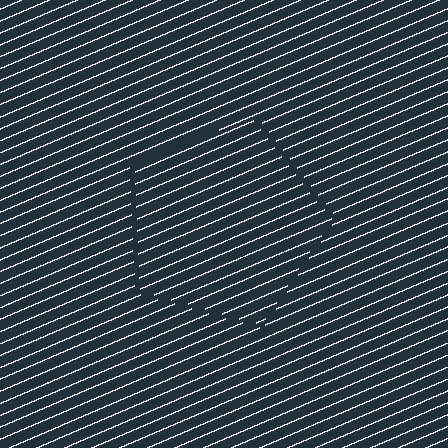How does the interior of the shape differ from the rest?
The interior of the shape contains the same grating, shifted by half a period — the contour is defined by the phase discontinuity where line-ends from the inner and outer gratings abut.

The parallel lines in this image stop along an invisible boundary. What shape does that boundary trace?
An illusory pentagon. The interior of the shape contains the same grating, shifted by half a period — the contour is defined by the phase discontinuity where line-ends from the inner and outer gratings abut.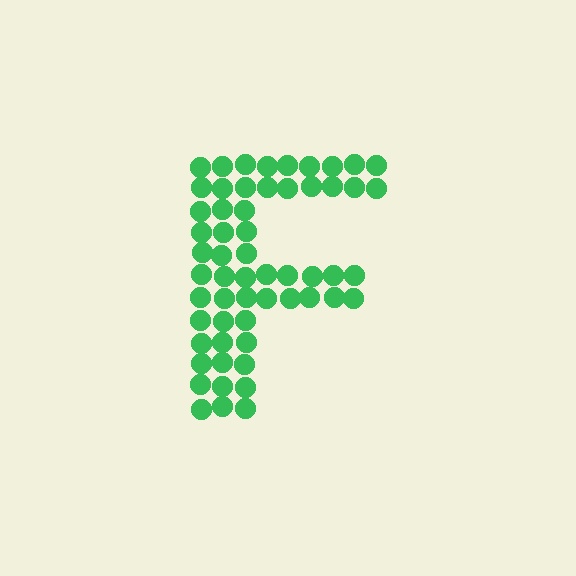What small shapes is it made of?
It is made of small circles.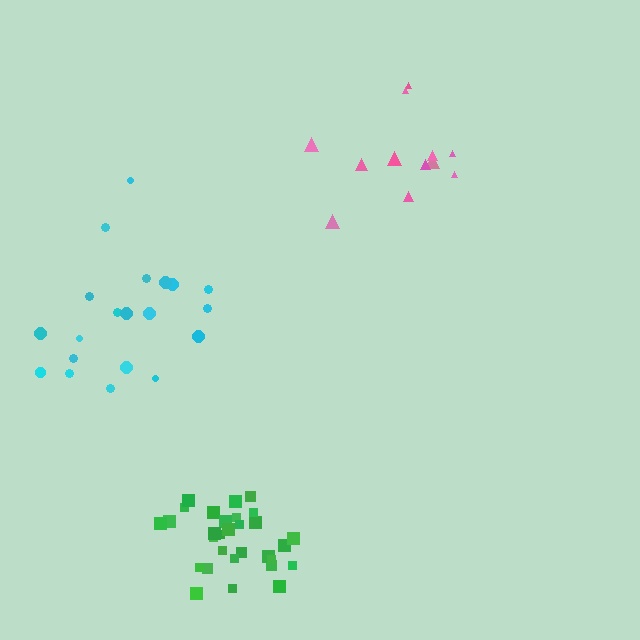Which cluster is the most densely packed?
Green.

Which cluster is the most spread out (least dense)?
Pink.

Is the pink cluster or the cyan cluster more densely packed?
Cyan.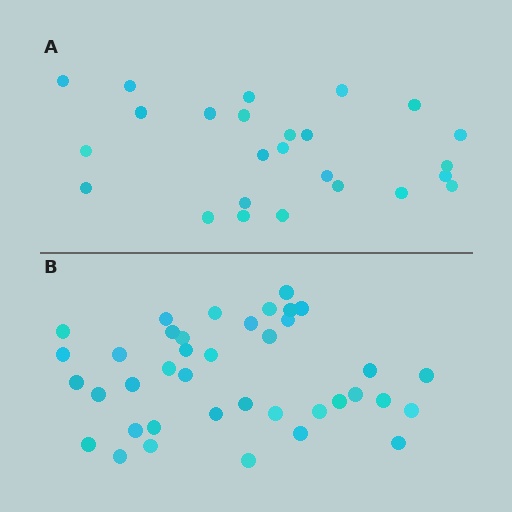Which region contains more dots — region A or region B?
Region B (the bottom region) has more dots.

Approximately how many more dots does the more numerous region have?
Region B has approximately 15 more dots than region A.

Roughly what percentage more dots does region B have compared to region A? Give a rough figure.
About 55% more.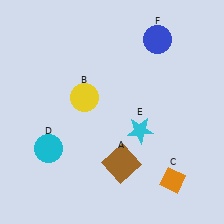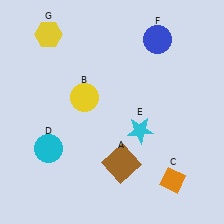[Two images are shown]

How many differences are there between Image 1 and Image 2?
There is 1 difference between the two images.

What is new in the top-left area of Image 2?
A yellow hexagon (G) was added in the top-left area of Image 2.